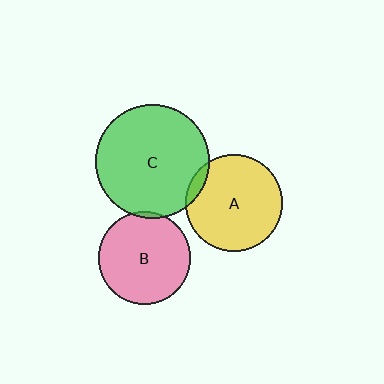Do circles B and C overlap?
Yes.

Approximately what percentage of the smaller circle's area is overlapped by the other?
Approximately 5%.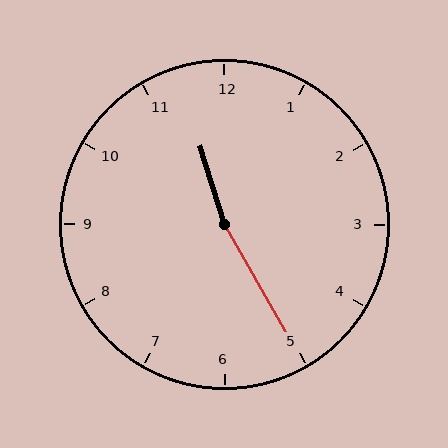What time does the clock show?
11:25.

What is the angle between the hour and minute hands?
Approximately 168 degrees.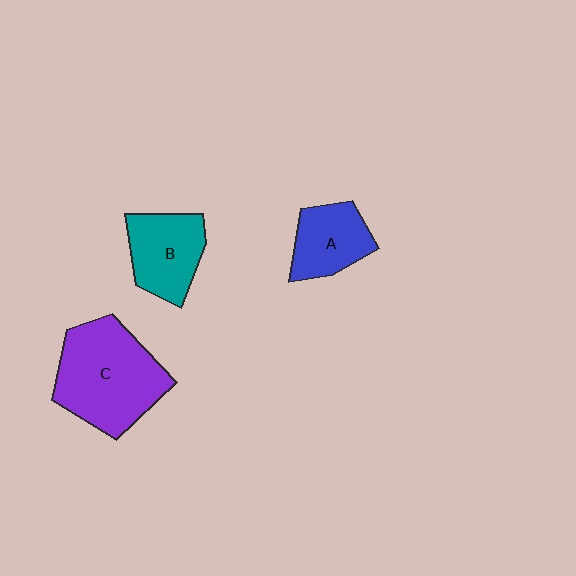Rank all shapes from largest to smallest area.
From largest to smallest: C (purple), B (teal), A (blue).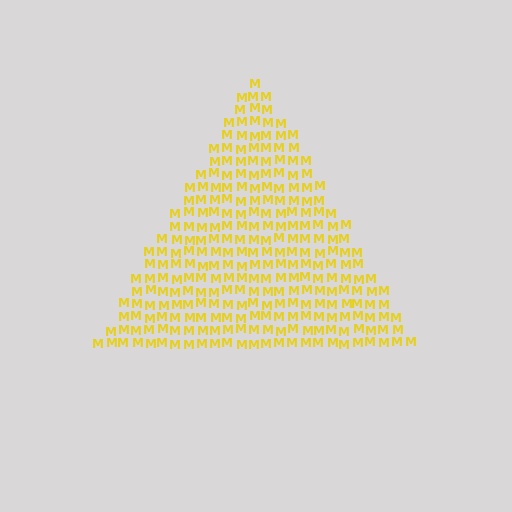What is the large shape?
The large shape is a triangle.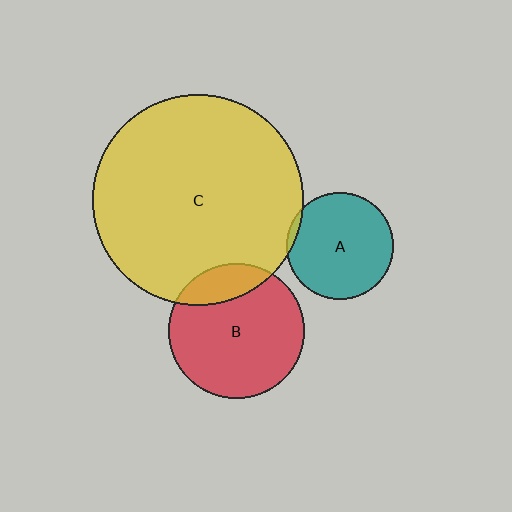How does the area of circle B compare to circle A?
Approximately 1.6 times.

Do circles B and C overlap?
Yes.